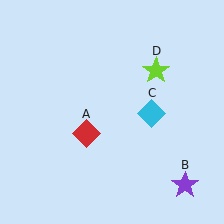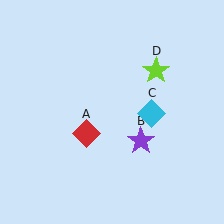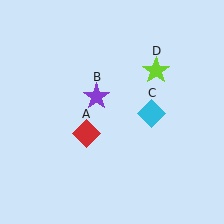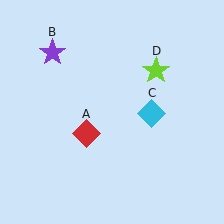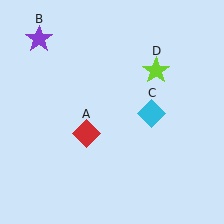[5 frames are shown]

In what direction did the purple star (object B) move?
The purple star (object B) moved up and to the left.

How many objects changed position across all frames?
1 object changed position: purple star (object B).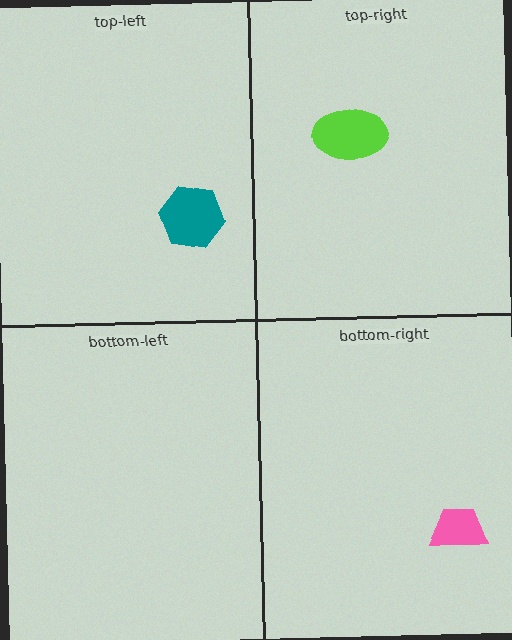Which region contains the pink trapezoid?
The bottom-right region.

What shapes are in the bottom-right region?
The pink trapezoid.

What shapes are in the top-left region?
The teal hexagon.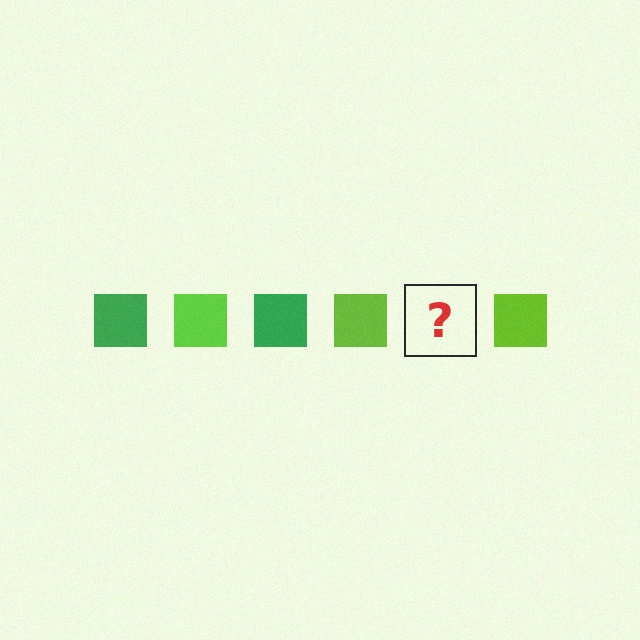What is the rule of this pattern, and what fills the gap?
The rule is that the pattern cycles through green, lime squares. The gap should be filled with a green square.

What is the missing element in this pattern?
The missing element is a green square.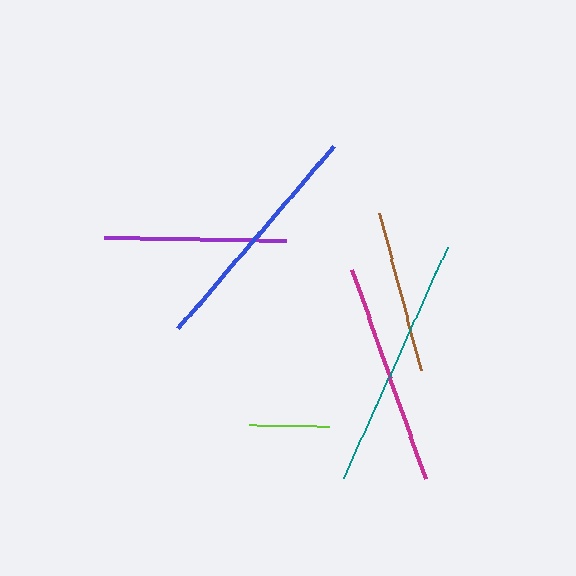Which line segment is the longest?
The teal line is the longest at approximately 254 pixels.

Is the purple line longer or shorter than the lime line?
The purple line is longer than the lime line.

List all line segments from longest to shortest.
From longest to shortest: teal, blue, magenta, purple, brown, lime.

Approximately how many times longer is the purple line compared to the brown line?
The purple line is approximately 1.1 times the length of the brown line.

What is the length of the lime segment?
The lime segment is approximately 80 pixels long.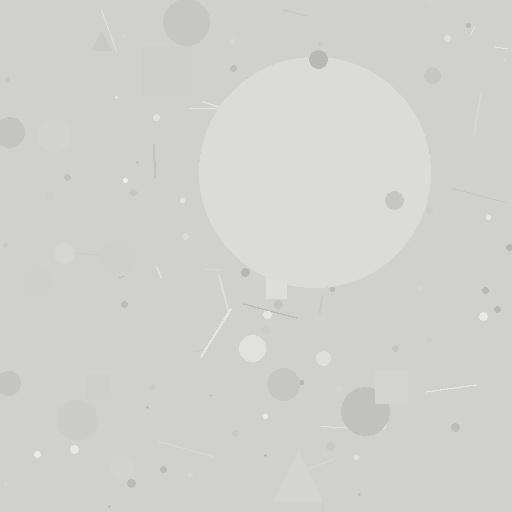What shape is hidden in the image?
A circle is hidden in the image.